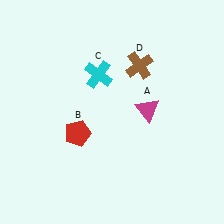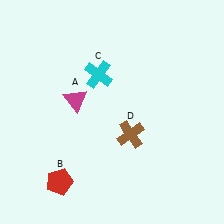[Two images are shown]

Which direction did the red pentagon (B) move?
The red pentagon (B) moved down.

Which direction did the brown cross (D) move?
The brown cross (D) moved down.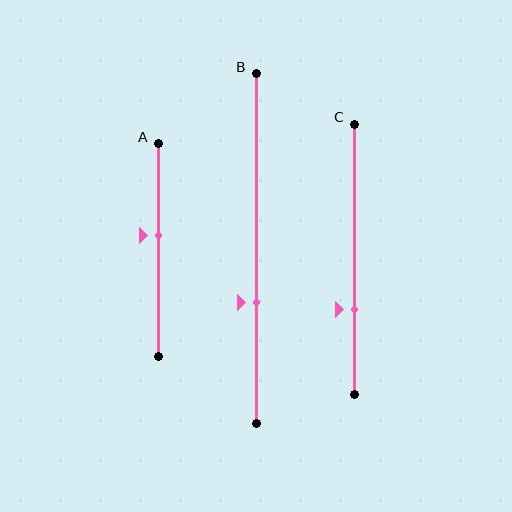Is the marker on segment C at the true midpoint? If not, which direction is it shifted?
No, the marker on segment C is shifted downward by about 19% of the segment length.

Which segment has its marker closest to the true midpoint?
Segment A has its marker closest to the true midpoint.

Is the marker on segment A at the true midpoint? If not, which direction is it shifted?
No, the marker on segment A is shifted upward by about 7% of the segment length.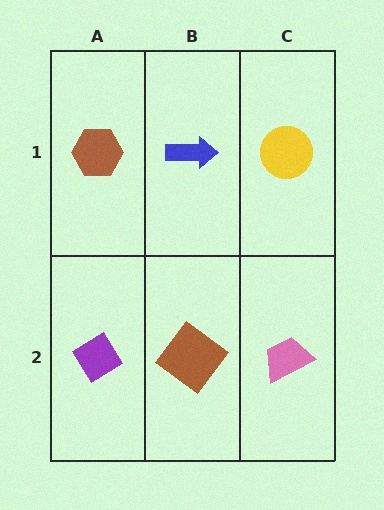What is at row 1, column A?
A brown hexagon.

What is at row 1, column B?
A blue arrow.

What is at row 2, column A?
A purple diamond.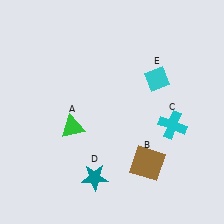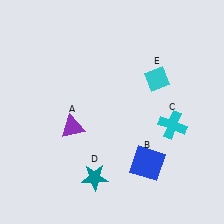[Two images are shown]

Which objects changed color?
A changed from green to purple. B changed from brown to blue.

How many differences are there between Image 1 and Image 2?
There are 2 differences between the two images.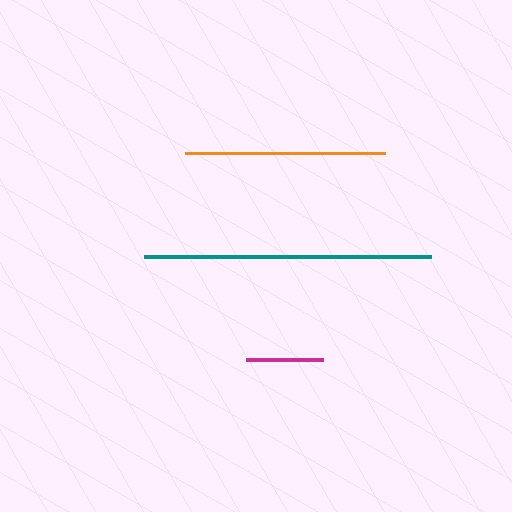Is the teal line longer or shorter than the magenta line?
The teal line is longer than the magenta line.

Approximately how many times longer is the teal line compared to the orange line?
The teal line is approximately 1.4 times the length of the orange line.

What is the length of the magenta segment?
The magenta segment is approximately 76 pixels long.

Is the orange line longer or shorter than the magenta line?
The orange line is longer than the magenta line.